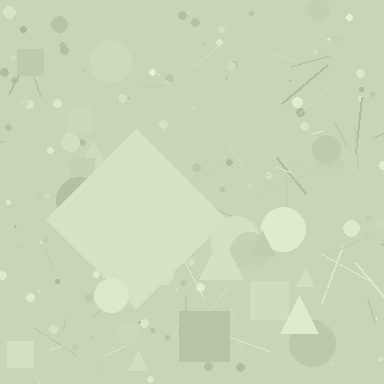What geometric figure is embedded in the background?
A diamond is embedded in the background.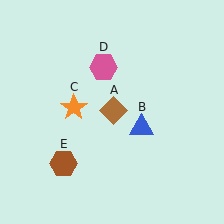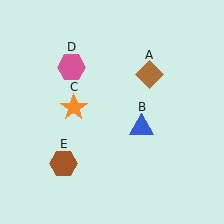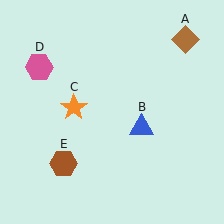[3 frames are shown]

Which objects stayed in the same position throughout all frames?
Blue triangle (object B) and orange star (object C) and brown hexagon (object E) remained stationary.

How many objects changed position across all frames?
2 objects changed position: brown diamond (object A), pink hexagon (object D).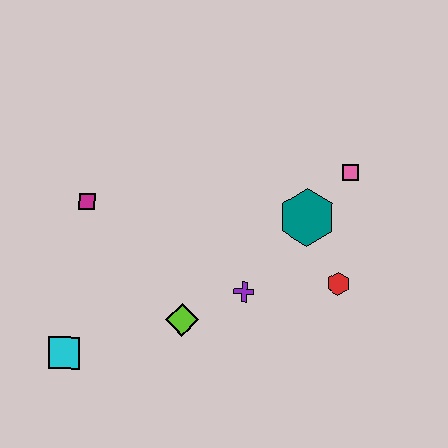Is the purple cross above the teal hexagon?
No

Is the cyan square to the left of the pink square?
Yes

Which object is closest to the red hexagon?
The teal hexagon is closest to the red hexagon.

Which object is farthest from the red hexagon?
The cyan square is farthest from the red hexagon.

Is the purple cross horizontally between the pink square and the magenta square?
Yes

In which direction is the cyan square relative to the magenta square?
The cyan square is below the magenta square.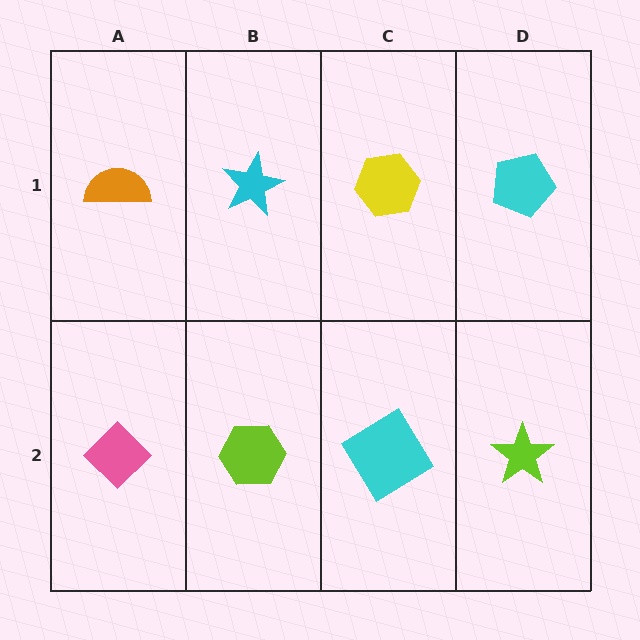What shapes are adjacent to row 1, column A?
A pink diamond (row 2, column A), a cyan star (row 1, column B).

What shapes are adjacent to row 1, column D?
A lime star (row 2, column D), a yellow hexagon (row 1, column C).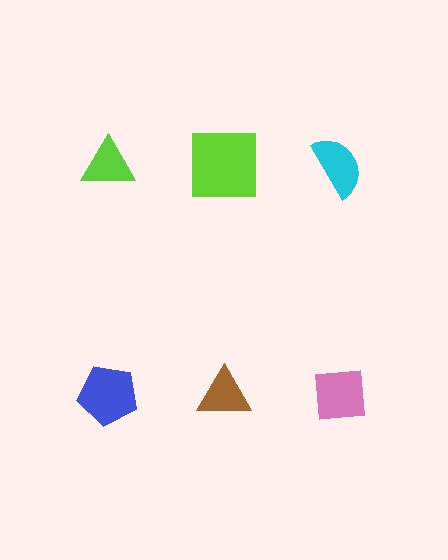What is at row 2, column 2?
A brown triangle.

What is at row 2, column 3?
A pink square.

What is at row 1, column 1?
A lime triangle.